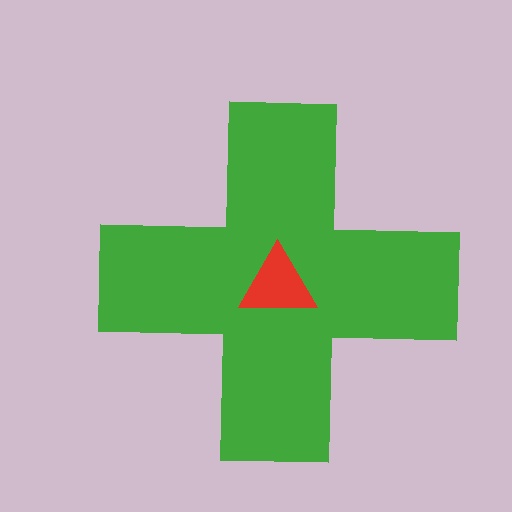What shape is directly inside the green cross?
The red triangle.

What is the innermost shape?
The red triangle.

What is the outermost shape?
The green cross.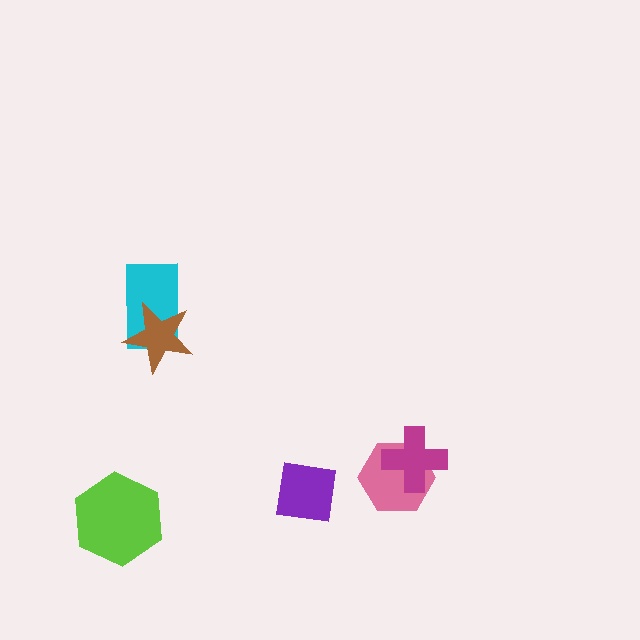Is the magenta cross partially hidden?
No, no other shape covers it.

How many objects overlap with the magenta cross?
1 object overlaps with the magenta cross.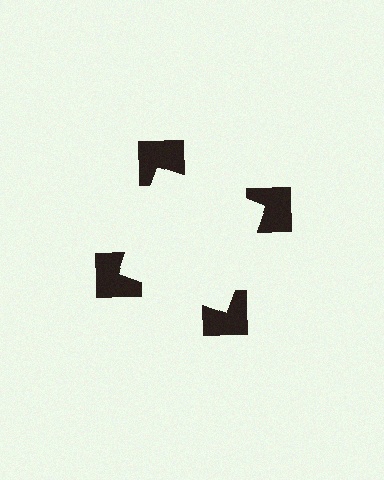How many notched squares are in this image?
There are 4 — one at each vertex of the illusory square.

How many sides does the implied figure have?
4 sides.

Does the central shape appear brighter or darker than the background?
It typically appears slightly brighter than the background, even though no actual brightness change is drawn.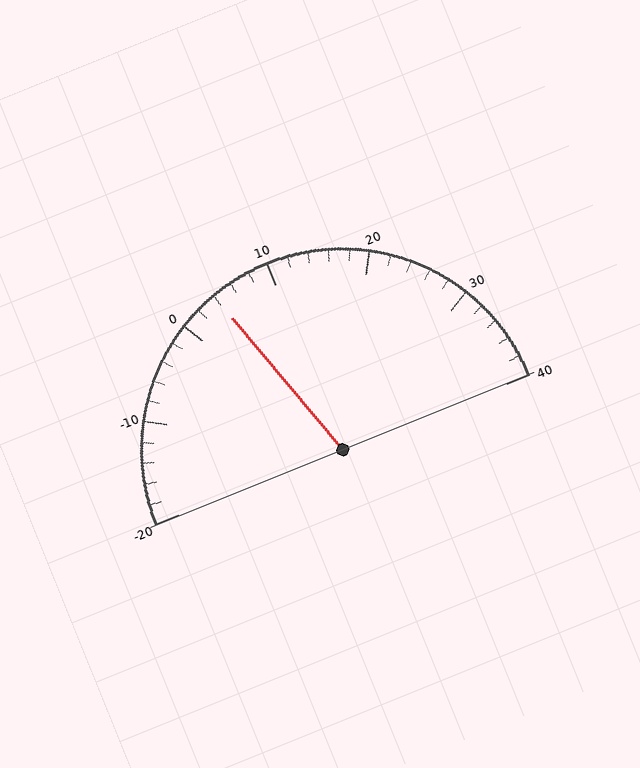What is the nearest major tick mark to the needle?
The nearest major tick mark is 0.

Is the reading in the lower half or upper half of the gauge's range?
The reading is in the lower half of the range (-20 to 40).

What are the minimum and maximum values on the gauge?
The gauge ranges from -20 to 40.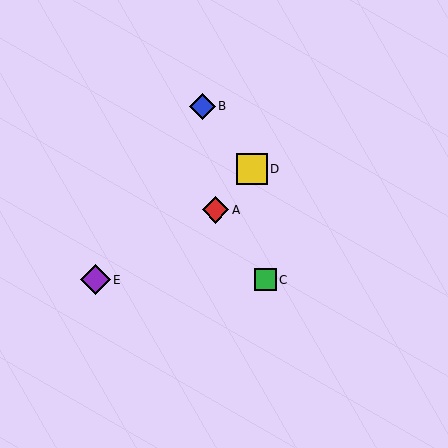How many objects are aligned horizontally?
2 objects (C, E) are aligned horizontally.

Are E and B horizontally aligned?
No, E is at y≈280 and B is at y≈106.